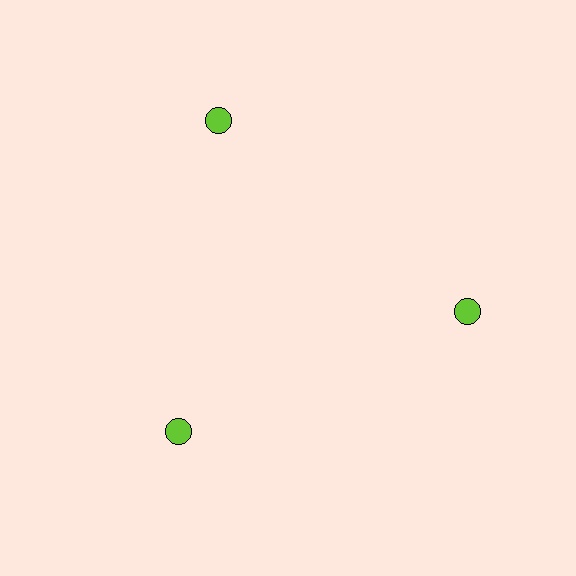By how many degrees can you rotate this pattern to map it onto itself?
The pattern maps onto itself every 120 degrees of rotation.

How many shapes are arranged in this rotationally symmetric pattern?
There are 3 shapes, arranged in 3 groups of 1.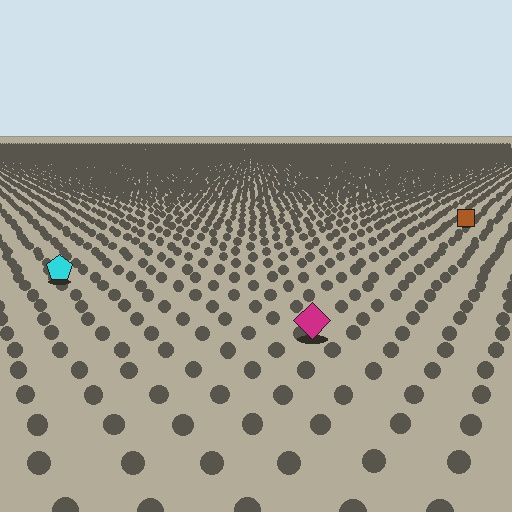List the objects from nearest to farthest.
From nearest to farthest: the magenta diamond, the cyan pentagon, the brown square.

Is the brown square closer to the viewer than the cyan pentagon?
No. The cyan pentagon is closer — you can tell from the texture gradient: the ground texture is coarser near it.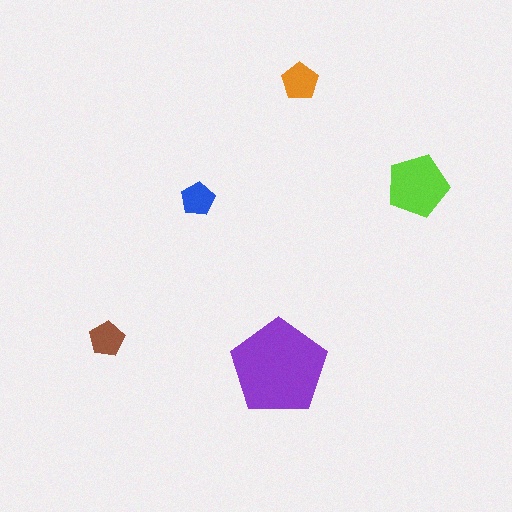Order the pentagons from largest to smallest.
the purple one, the lime one, the orange one, the brown one, the blue one.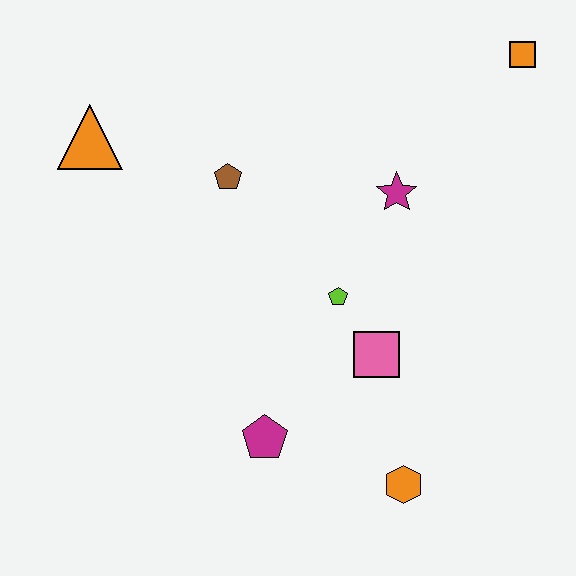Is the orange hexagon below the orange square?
Yes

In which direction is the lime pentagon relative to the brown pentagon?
The lime pentagon is below the brown pentagon.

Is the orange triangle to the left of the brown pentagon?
Yes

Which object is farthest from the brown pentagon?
The orange hexagon is farthest from the brown pentagon.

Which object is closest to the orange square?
The magenta star is closest to the orange square.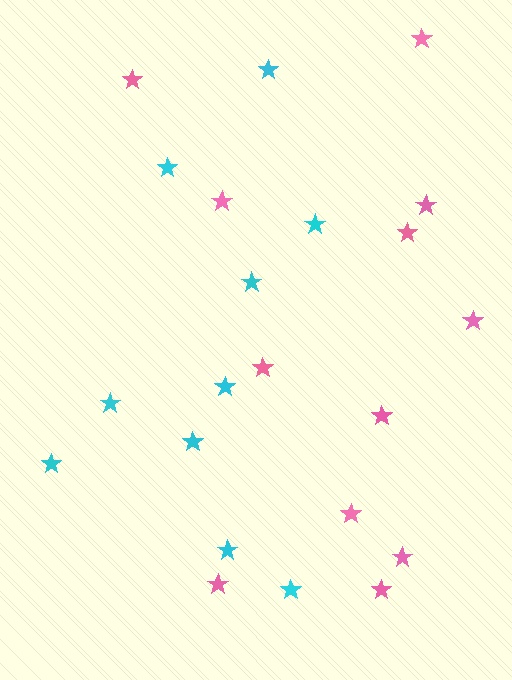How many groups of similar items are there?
There are 2 groups: one group of cyan stars (10) and one group of pink stars (12).